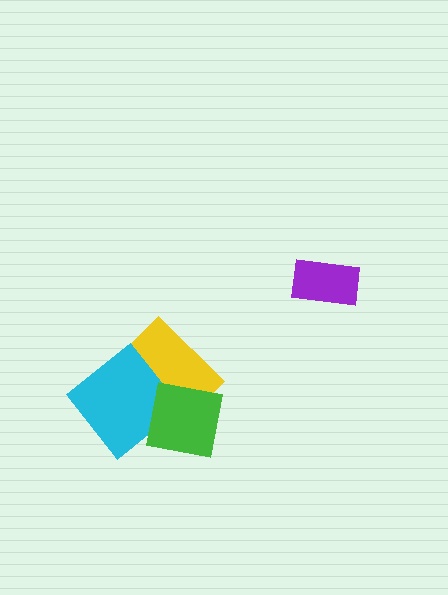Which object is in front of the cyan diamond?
The green square is in front of the cyan diamond.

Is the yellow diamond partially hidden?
Yes, it is partially covered by another shape.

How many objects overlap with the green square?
2 objects overlap with the green square.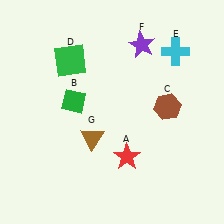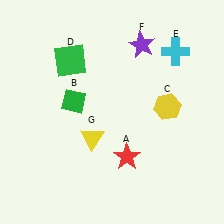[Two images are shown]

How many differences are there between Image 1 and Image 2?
There are 2 differences between the two images.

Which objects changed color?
C changed from brown to yellow. G changed from brown to yellow.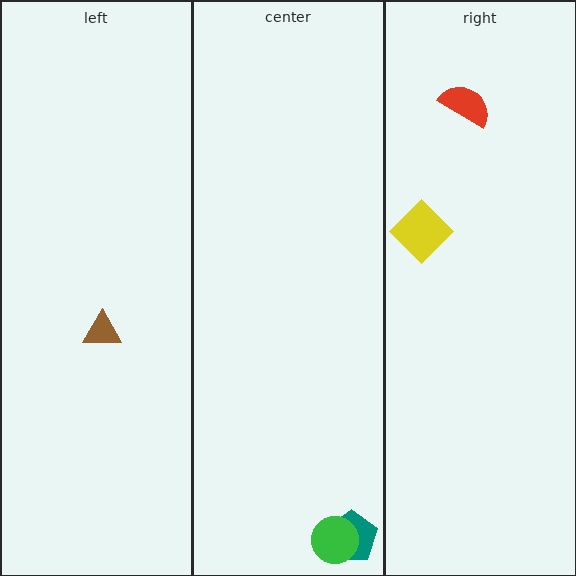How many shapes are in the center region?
2.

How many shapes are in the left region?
1.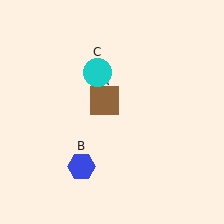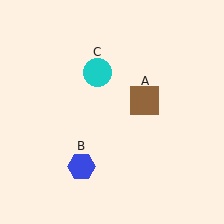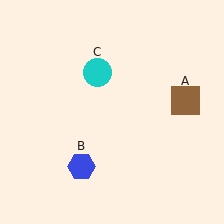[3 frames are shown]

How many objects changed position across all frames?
1 object changed position: brown square (object A).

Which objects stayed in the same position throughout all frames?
Blue hexagon (object B) and cyan circle (object C) remained stationary.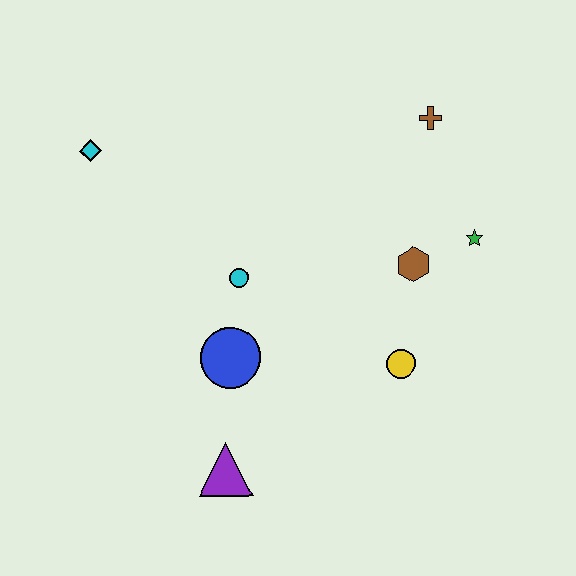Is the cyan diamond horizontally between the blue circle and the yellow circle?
No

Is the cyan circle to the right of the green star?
No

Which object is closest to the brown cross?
The green star is closest to the brown cross.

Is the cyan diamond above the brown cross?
No